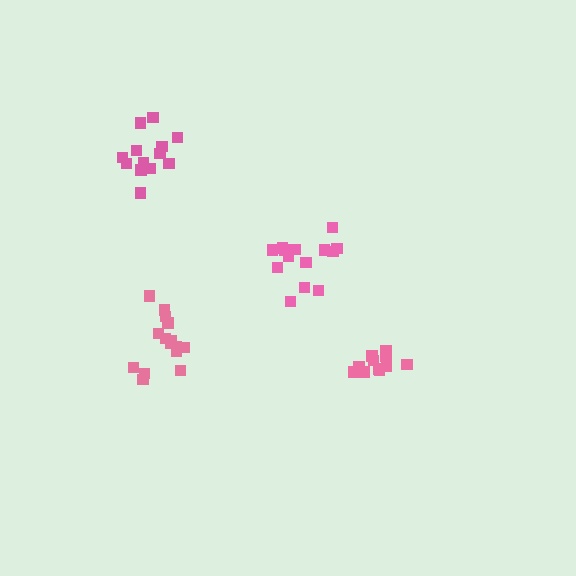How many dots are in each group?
Group 1: 13 dots, Group 2: 12 dots, Group 3: 14 dots, Group 4: 15 dots (54 total).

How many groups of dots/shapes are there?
There are 4 groups.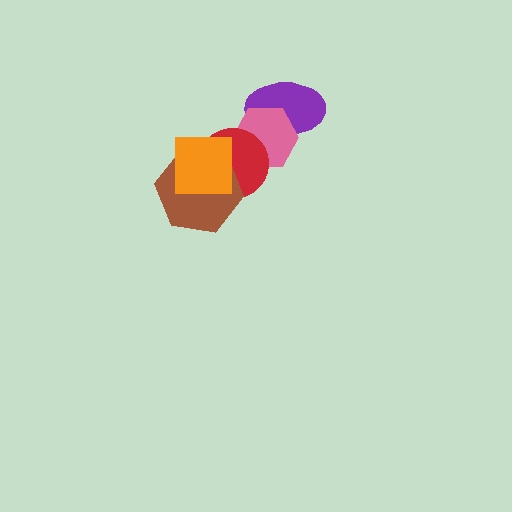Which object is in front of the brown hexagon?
The orange square is in front of the brown hexagon.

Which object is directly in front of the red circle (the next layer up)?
The brown hexagon is directly in front of the red circle.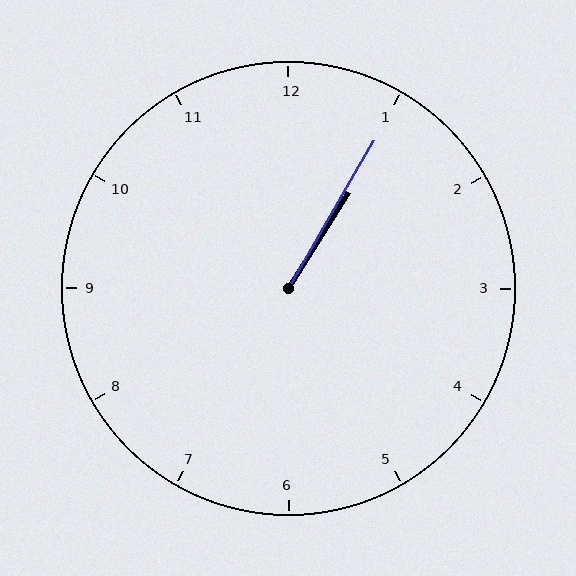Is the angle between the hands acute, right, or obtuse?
It is acute.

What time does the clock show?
1:05.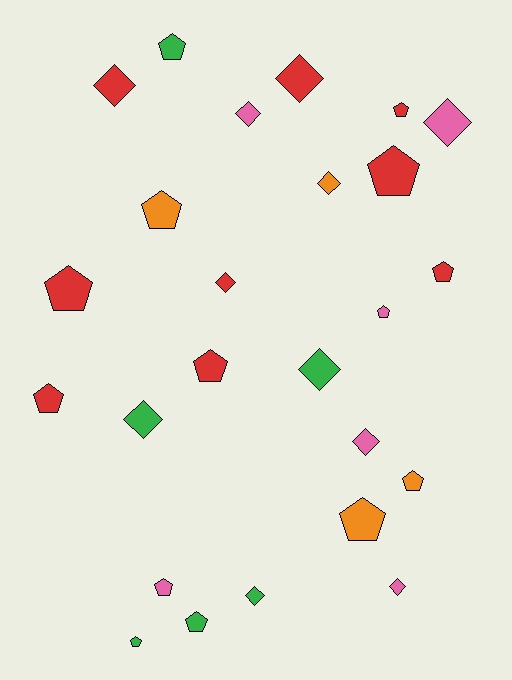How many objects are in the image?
There are 25 objects.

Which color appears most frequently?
Red, with 9 objects.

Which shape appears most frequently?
Pentagon, with 14 objects.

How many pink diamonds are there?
There are 4 pink diamonds.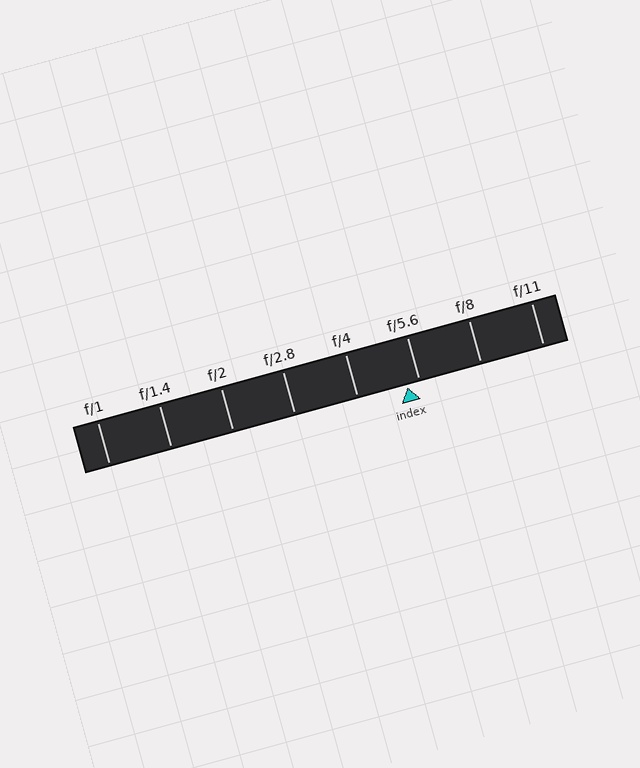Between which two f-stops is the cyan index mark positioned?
The index mark is between f/4 and f/5.6.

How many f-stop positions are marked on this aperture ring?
There are 8 f-stop positions marked.